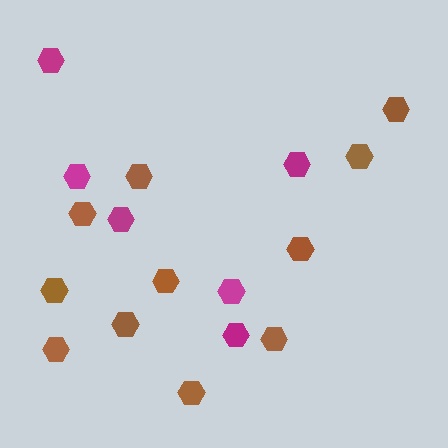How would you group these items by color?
There are 2 groups: one group of magenta hexagons (6) and one group of brown hexagons (11).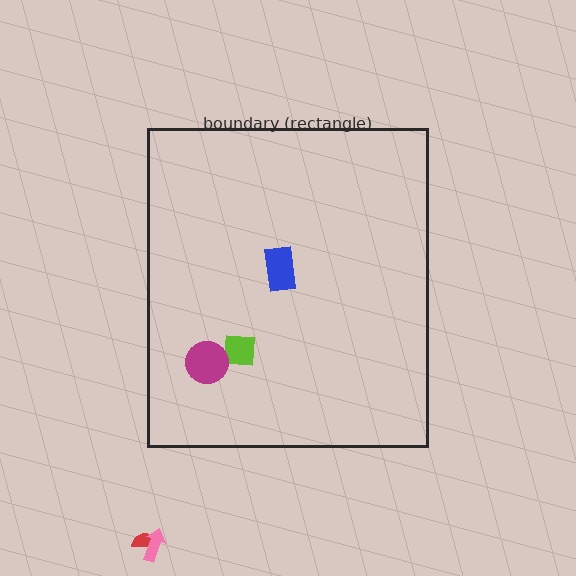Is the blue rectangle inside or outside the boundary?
Inside.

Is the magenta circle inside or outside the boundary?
Inside.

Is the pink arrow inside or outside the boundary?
Outside.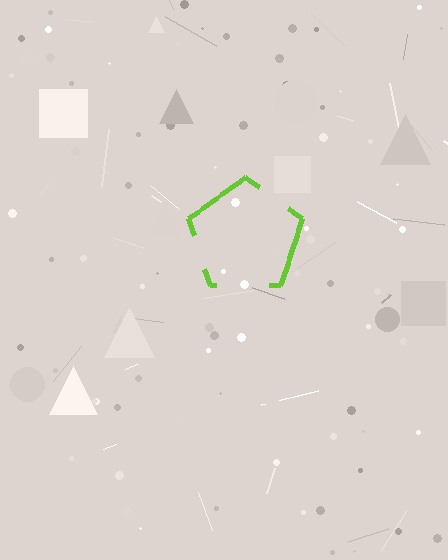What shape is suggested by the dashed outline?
The dashed outline suggests a pentagon.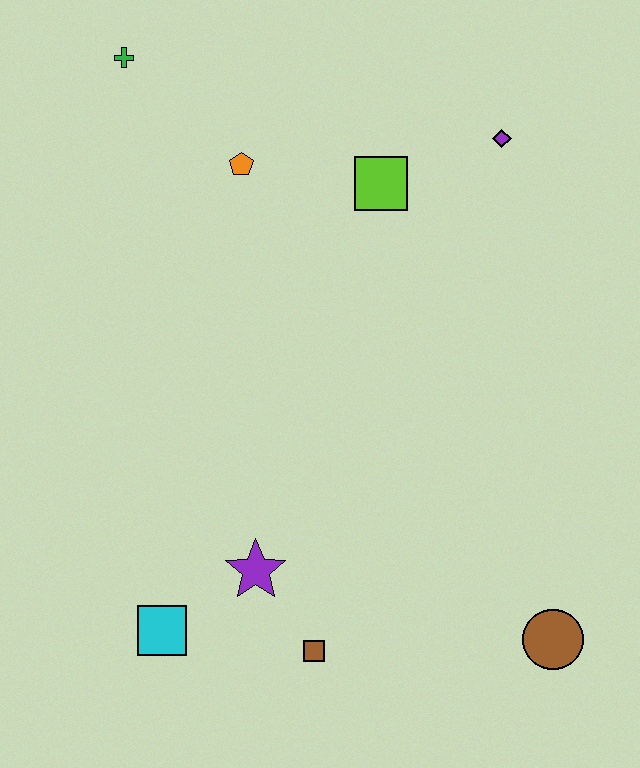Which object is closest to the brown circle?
The brown square is closest to the brown circle.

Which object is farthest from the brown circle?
The green cross is farthest from the brown circle.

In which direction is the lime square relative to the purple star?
The lime square is above the purple star.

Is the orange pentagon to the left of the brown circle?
Yes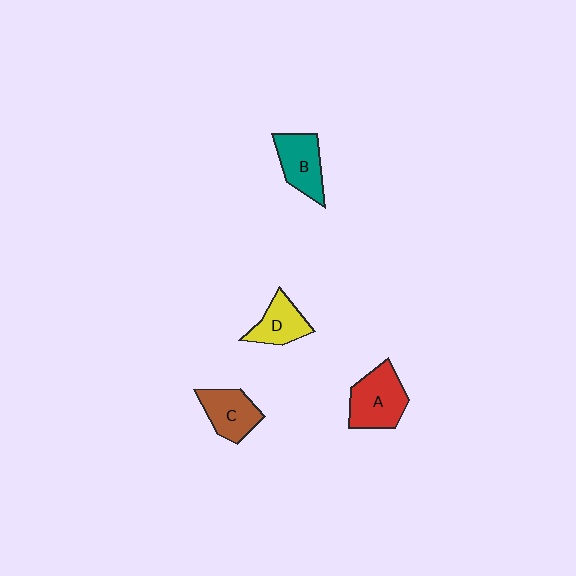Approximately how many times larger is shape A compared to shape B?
Approximately 1.2 times.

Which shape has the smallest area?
Shape D (yellow).